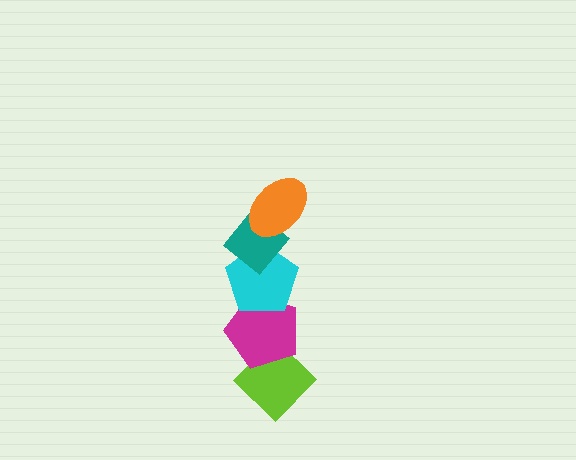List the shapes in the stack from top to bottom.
From top to bottom: the orange ellipse, the teal diamond, the cyan pentagon, the magenta pentagon, the lime diamond.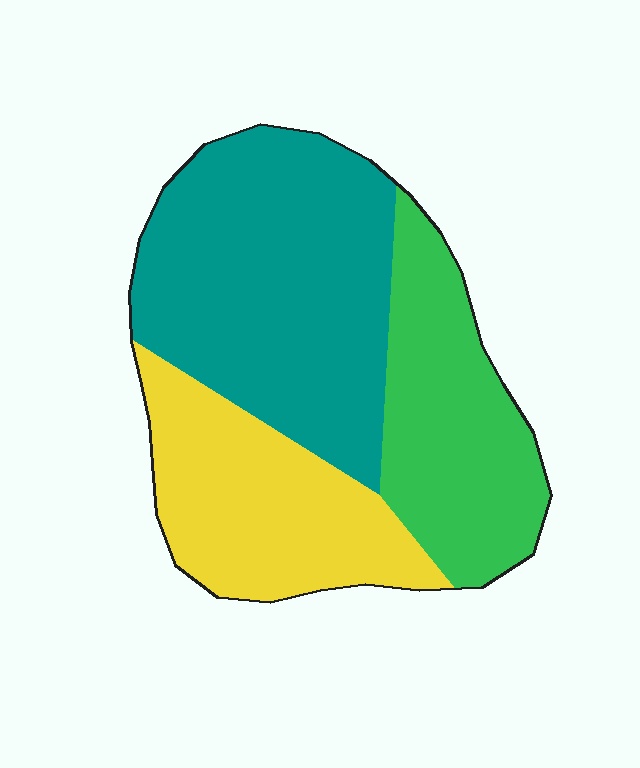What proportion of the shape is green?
Green takes up about one quarter (1/4) of the shape.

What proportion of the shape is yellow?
Yellow covers around 25% of the shape.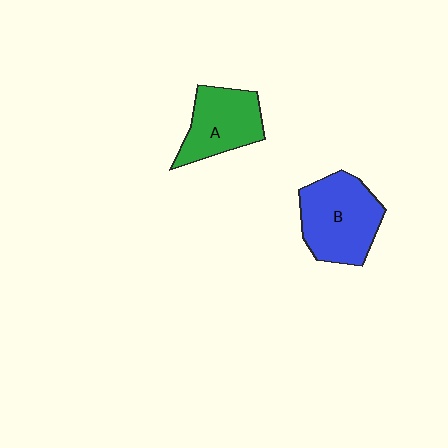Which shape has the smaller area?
Shape A (green).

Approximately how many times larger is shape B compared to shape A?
Approximately 1.3 times.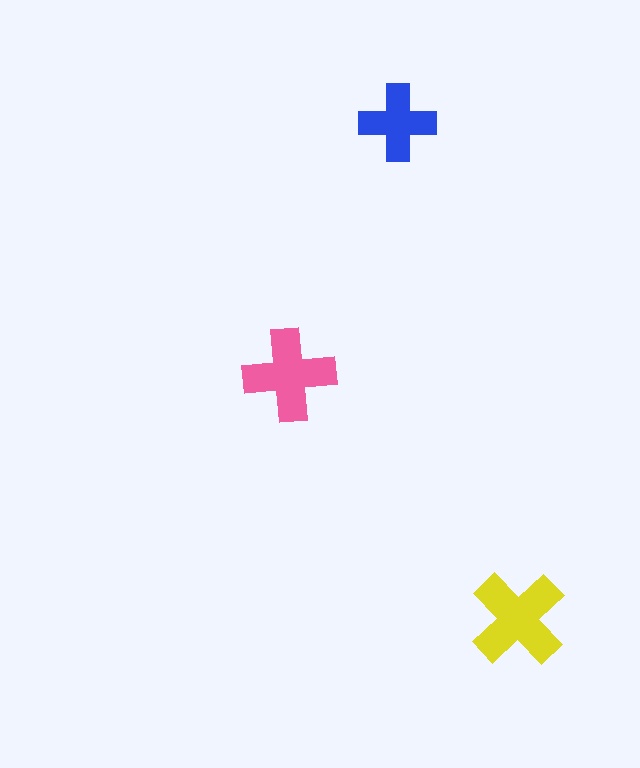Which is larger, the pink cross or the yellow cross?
The yellow one.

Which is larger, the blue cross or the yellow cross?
The yellow one.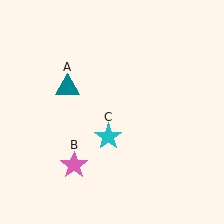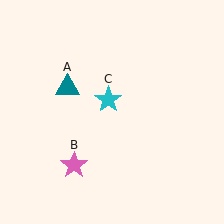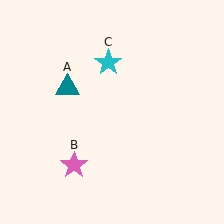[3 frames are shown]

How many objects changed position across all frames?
1 object changed position: cyan star (object C).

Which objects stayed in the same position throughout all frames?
Teal triangle (object A) and pink star (object B) remained stationary.